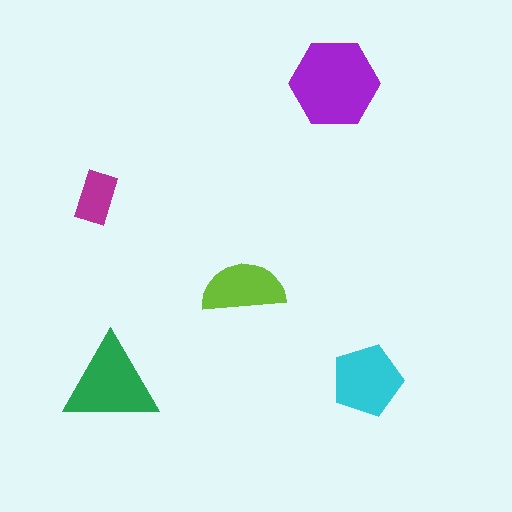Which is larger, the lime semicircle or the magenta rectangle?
The lime semicircle.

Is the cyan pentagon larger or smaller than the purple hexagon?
Smaller.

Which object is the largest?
The purple hexagon.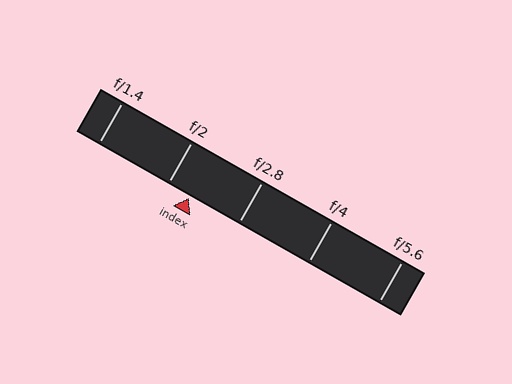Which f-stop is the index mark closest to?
The index mark is closest to f/2.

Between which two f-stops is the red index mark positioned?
The index mark is between f/2 and f/2.8.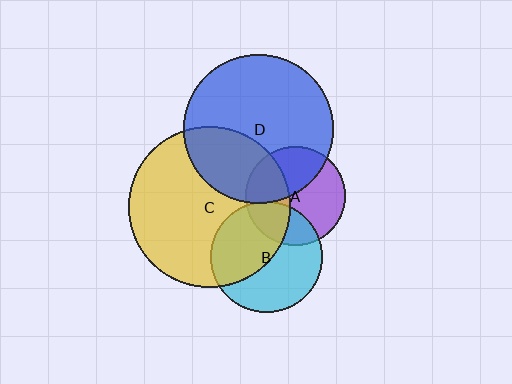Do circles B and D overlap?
Yes.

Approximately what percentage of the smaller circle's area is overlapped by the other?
Approximately 5%.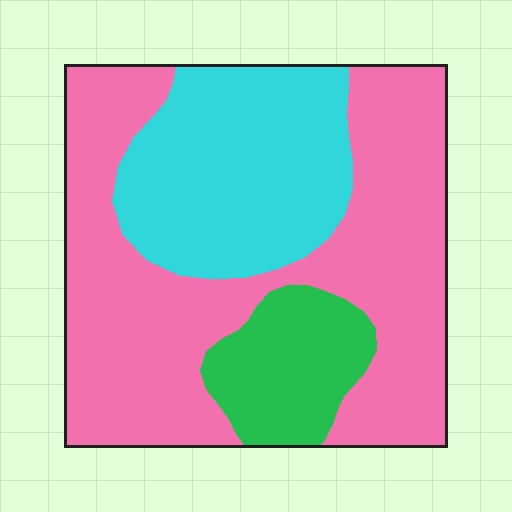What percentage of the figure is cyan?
Cyan covers about 30% of the figure.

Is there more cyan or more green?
Cyan.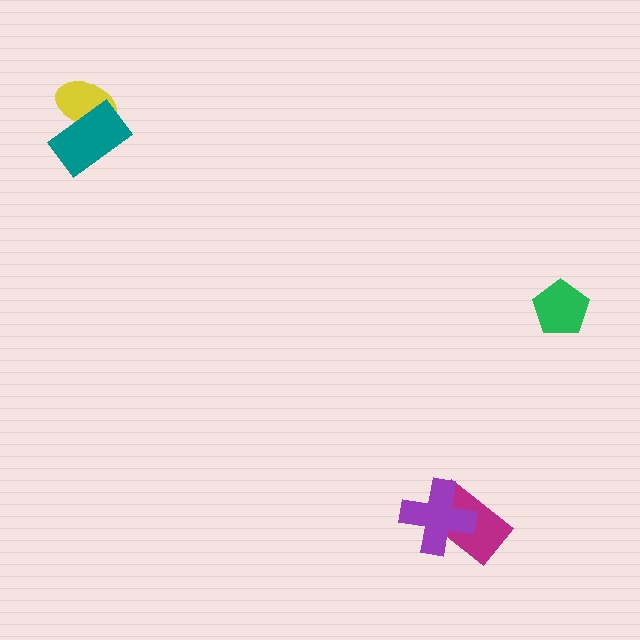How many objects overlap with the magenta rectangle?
1 object overlaps with the magenta rectangle.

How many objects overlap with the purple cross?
1 object overlaps with the purple cross.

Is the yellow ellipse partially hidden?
Yes, it is partially covered by another shape.